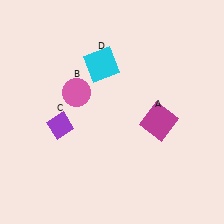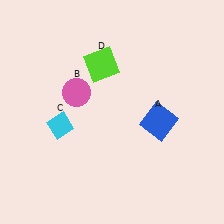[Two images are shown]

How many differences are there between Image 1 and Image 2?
There are 3 differences between the two images.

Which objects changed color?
A changed from magenta to blue. C changed from purple to cyan. D changed from cyan to lime.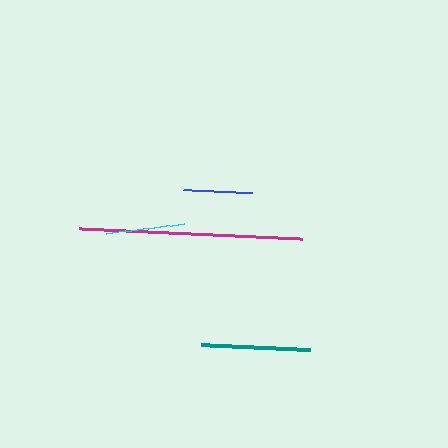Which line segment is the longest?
The magenta line is the longest at approximately 223 pixels.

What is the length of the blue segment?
The blue segment is approximately 68 pixels long.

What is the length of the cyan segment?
The cyan segment is approximately 78 pixels long.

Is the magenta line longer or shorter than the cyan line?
The magenta line is longer than the cyan line.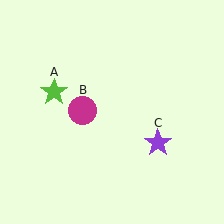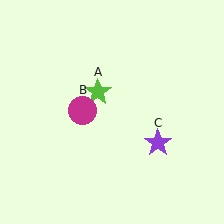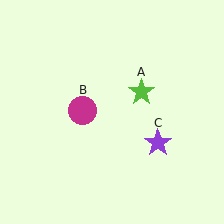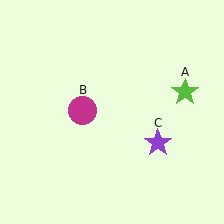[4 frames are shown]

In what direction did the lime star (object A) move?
The lime star (object A) moved right.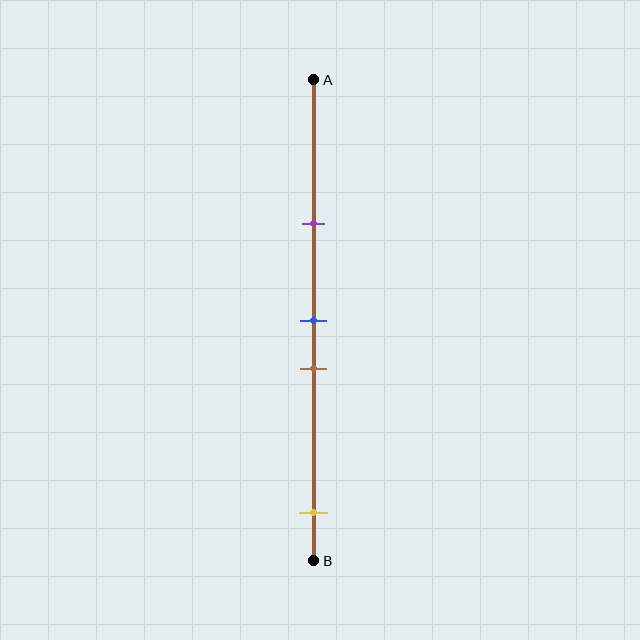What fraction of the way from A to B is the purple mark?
The purple mark is approximately 30% (0.3) of the way from A to B.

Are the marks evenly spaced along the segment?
No, the marks are not evenly spaced.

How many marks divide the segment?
There are 4 marks dividing the segment.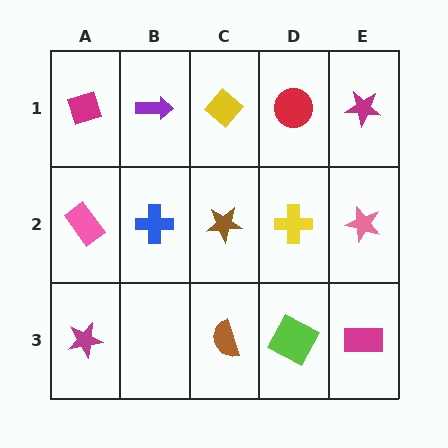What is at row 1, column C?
A yellow diamond.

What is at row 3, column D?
A lime square.